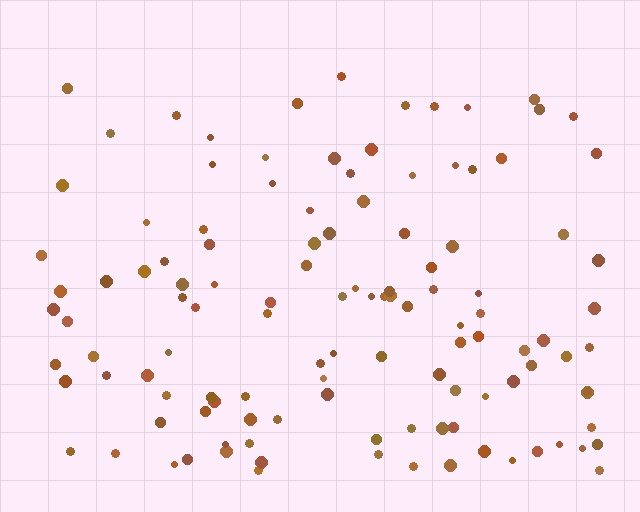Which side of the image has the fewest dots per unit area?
The top.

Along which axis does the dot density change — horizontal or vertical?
Vertical.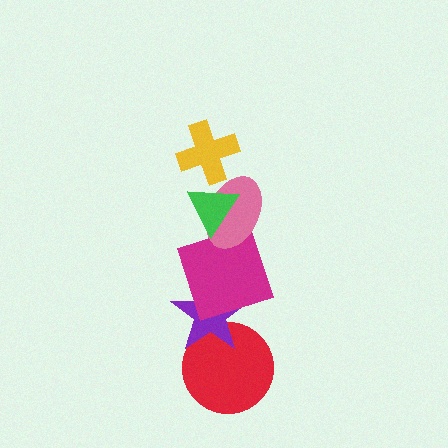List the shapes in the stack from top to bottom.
From top to bottom: the yellow cross, the green triangle, the pink ellipse, the magenta square, the purple star, the red circle.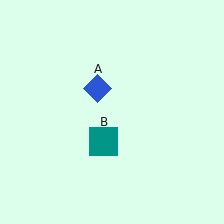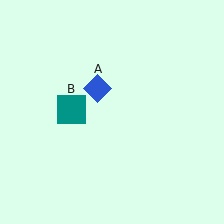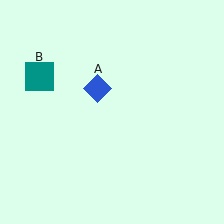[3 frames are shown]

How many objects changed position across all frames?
1 object changed position: teal square (object B).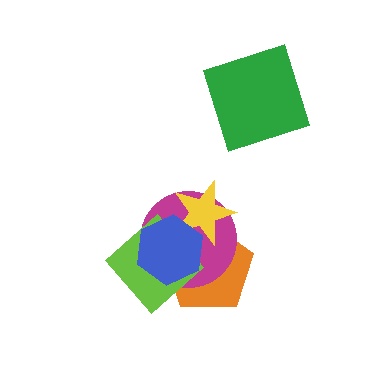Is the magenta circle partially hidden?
Yes, it is partially covered by another shape.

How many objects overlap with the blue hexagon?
4 objects overlap with the blue hexagon.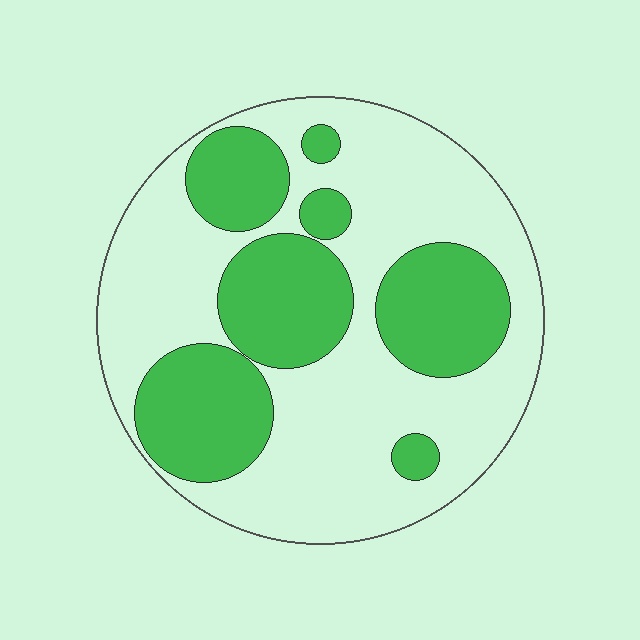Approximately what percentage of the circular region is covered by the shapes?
Approximately 35%.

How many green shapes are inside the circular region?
7.